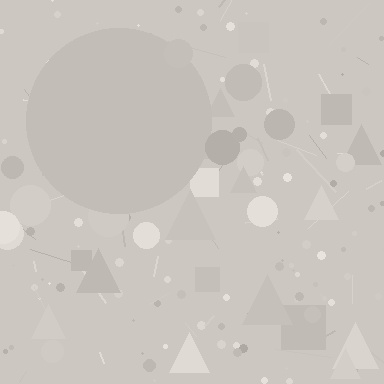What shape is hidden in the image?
A circle is hidden in the image.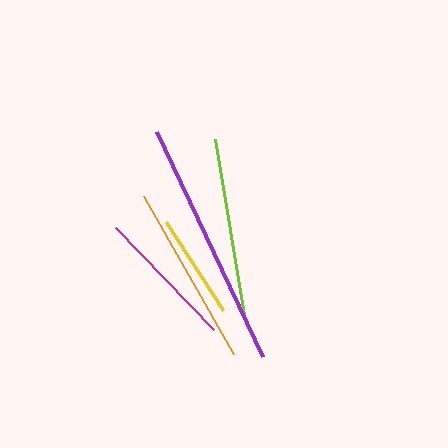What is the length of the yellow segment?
The yellow segment is approximately 105 pixels long.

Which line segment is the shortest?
The yellow line is the shortest at approximately 105 pixels.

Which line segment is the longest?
The purple line is the longest at approximately 249 pixels.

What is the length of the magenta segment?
The magenta segment is approximately 142 pixels long.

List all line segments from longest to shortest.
From longest to shortest: purple, lime, orange, magenta, yellow.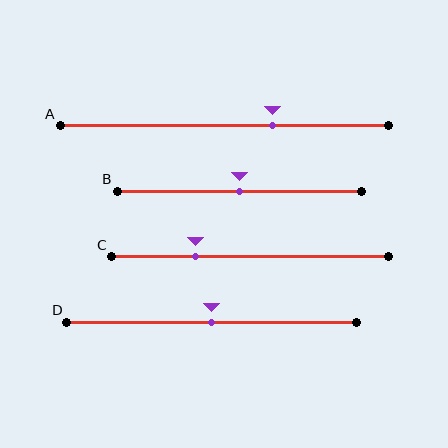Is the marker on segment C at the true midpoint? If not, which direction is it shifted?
No, the marker on segment C is shifted to the left by about 20% of the segment length.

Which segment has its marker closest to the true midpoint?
Segment B has its marker closest to the true midpoint.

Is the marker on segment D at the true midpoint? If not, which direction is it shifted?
Yes, the marker on segment D is at the true midpoint.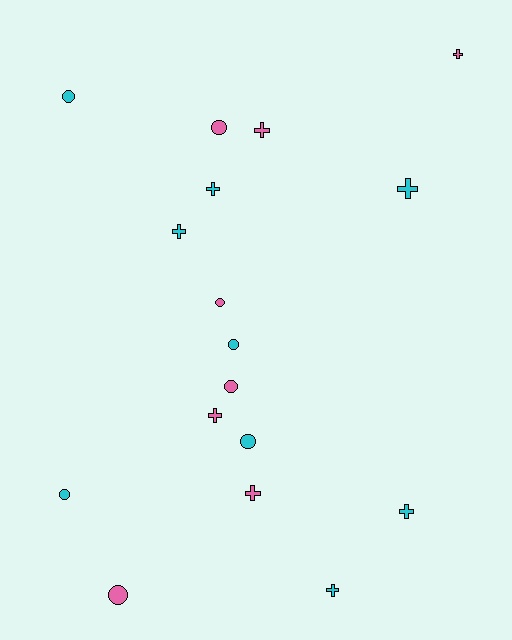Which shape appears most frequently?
Cross, with 9 objects.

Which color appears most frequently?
Cyan, with 9 objects.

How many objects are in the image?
There are 17 objects.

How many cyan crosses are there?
There are 5 cyan crosses.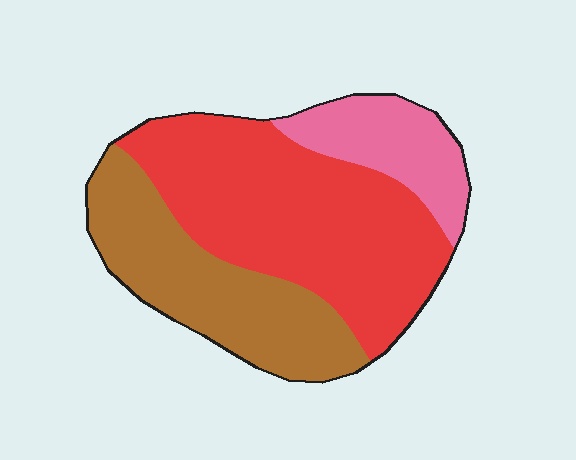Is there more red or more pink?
Red.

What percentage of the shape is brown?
Brown takes up about one third (1/3) of the shape.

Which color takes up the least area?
Pink, at roughly 15%.